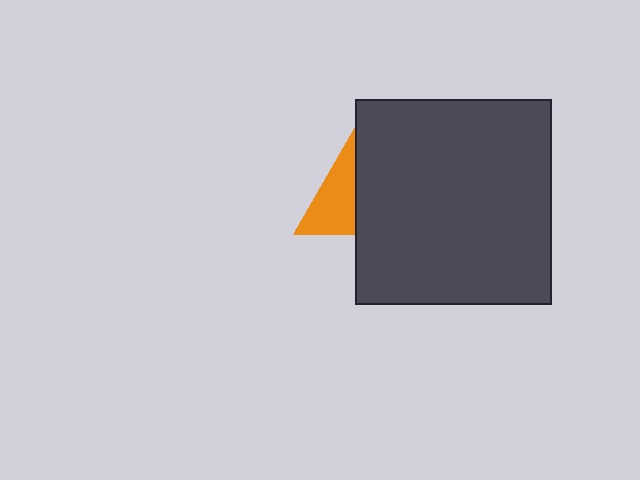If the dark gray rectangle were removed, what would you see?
You would see the complete orange triangle.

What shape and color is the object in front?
The object in front is a dark gray rectangle.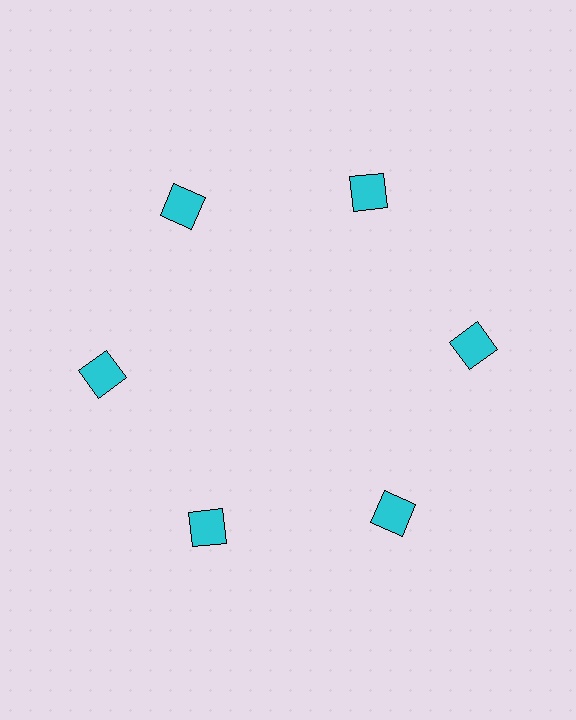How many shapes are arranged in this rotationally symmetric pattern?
There are 6 shapes, arranged in 6 groups of 1.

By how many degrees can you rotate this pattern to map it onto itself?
The pattern maps onto itself every 60 degrees of rotation.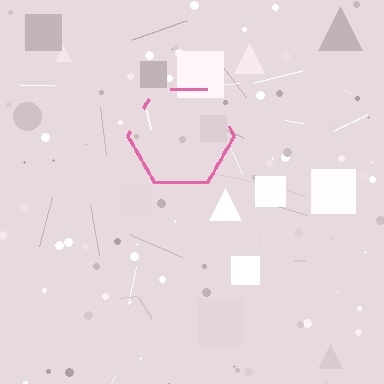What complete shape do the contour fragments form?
The contour fragments form a hexagon.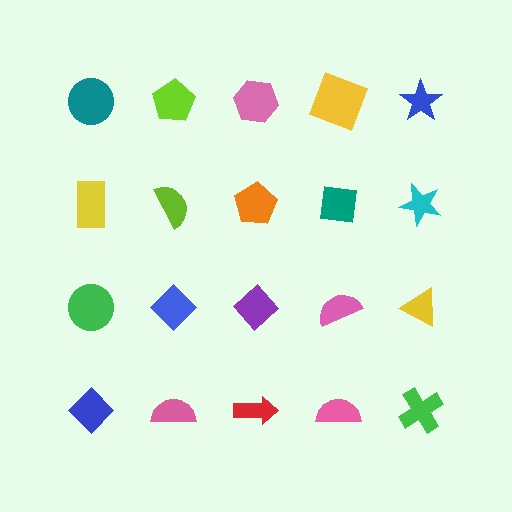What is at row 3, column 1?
A green circle.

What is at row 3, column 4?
A pink semicircle.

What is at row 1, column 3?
A pink hexagon.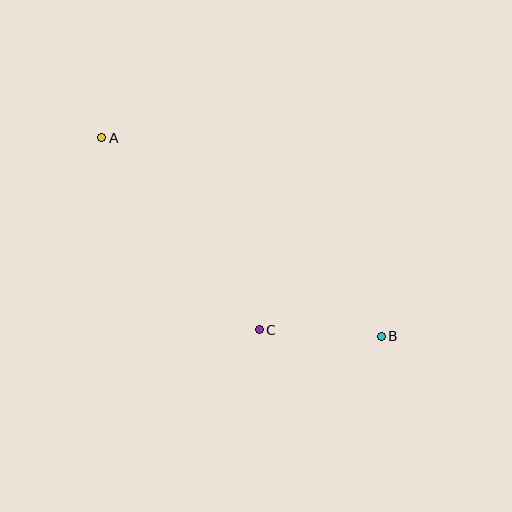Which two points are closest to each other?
Points B and C are closest to each other.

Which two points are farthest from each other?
Points A and B are farthest from each other.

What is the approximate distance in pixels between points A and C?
The distance between A and C is approximately 249 pixels.